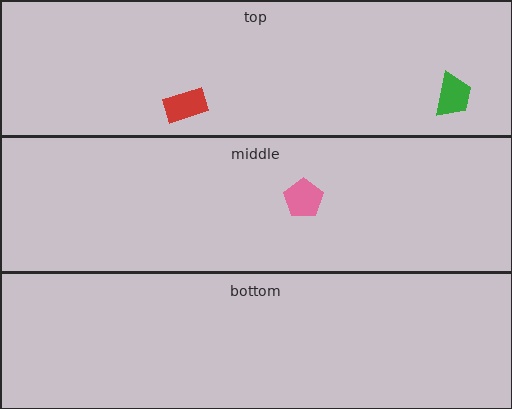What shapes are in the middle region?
The pink pentagon.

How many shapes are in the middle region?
1.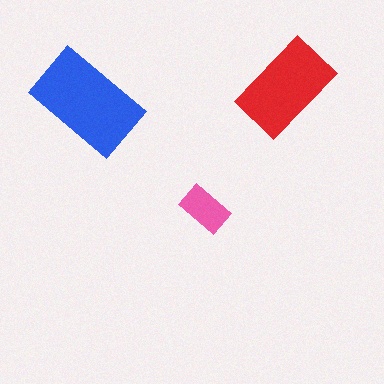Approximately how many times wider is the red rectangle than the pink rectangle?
About 2 times wider.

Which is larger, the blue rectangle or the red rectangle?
The blue one.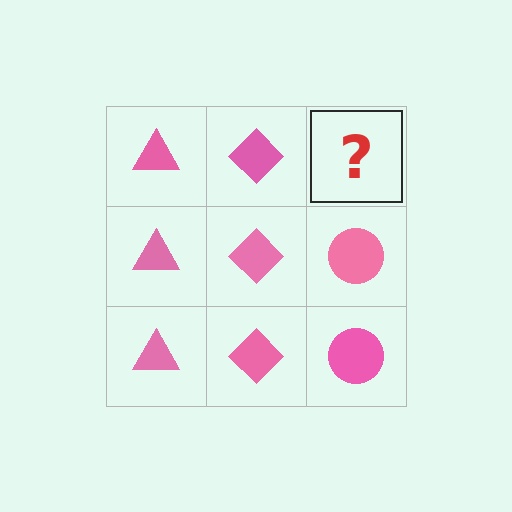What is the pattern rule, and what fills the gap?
The rule is that each column has a consistent shape. The gap should be filled with a pink circle.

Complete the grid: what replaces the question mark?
The question mark should be replaced with a pink circle.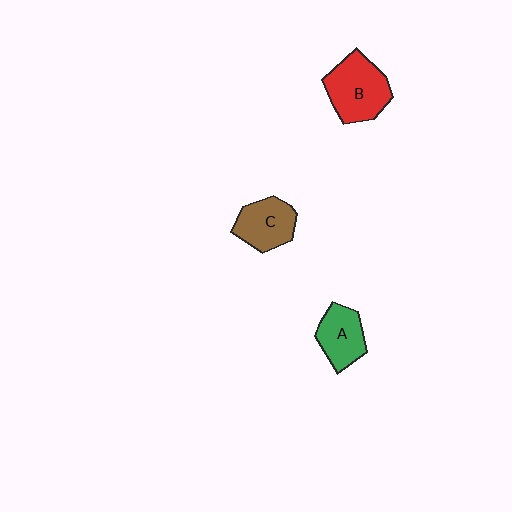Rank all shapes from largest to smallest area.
From largest to smallest: B (red), C (brown), A (green).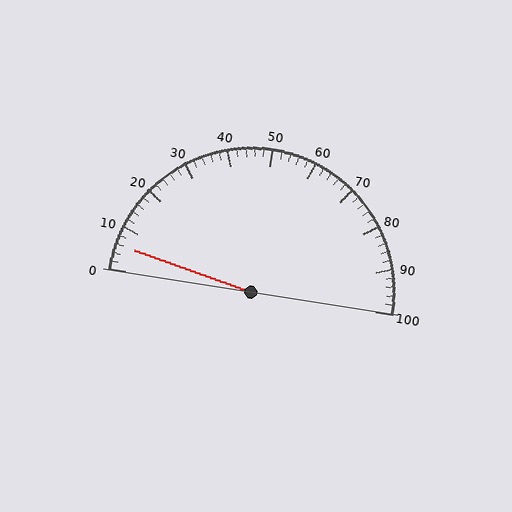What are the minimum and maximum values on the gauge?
The gauge ranges from 0 to 100.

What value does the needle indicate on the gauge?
The needle indicates approximately 6.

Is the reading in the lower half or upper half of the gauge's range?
The reading is in the lower half of the range (0 to 100).